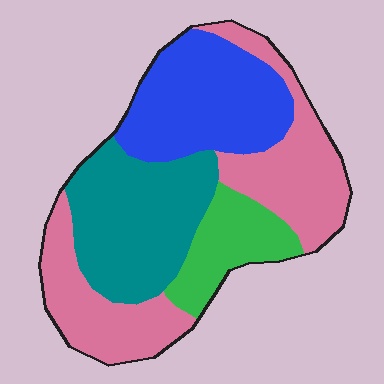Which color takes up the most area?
Pink, at roughly 35%.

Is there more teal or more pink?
Pink.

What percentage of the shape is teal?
Teal covers 27% of the shape.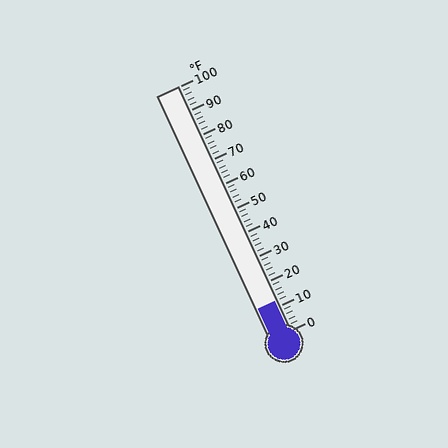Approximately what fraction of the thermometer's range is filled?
The thermometer is filled to approximately 10% of its range.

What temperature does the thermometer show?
The thermometer shows approximately 12°F.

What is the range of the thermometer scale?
The thermometer scale ranges from 0°F to 100°F.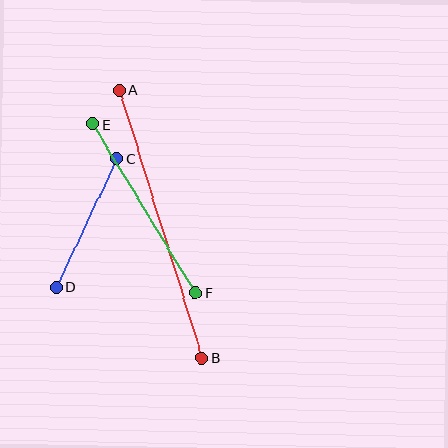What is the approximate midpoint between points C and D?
The midpoint is at approximately (87, 223) pixels.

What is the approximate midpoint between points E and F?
The midpoint is at approximately (144, 208) pixels.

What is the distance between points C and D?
The distance is approximately 142 pixels.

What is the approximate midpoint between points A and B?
The midpoint is at approximately (160, 224) pixels.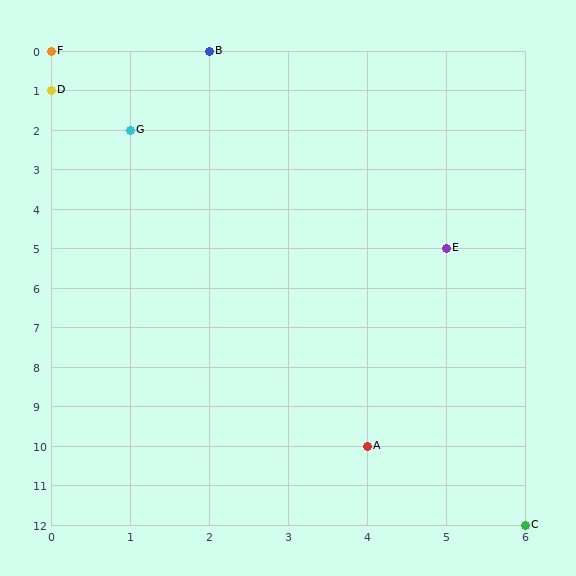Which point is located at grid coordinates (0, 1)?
Point D is at (0, 1).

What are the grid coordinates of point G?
Point G is at grid coordinates (1, 2).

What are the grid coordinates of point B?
Point B is at grid coordinates (2, 0).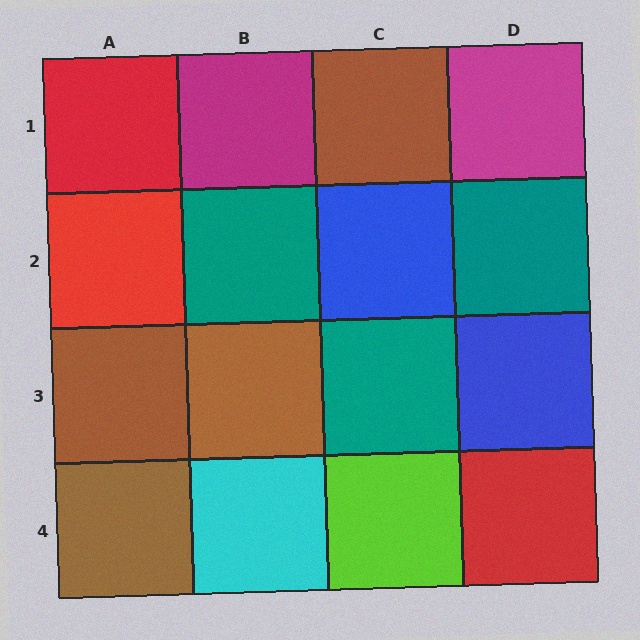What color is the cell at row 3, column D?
Blue.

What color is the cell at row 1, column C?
Brown.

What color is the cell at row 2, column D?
Teal.